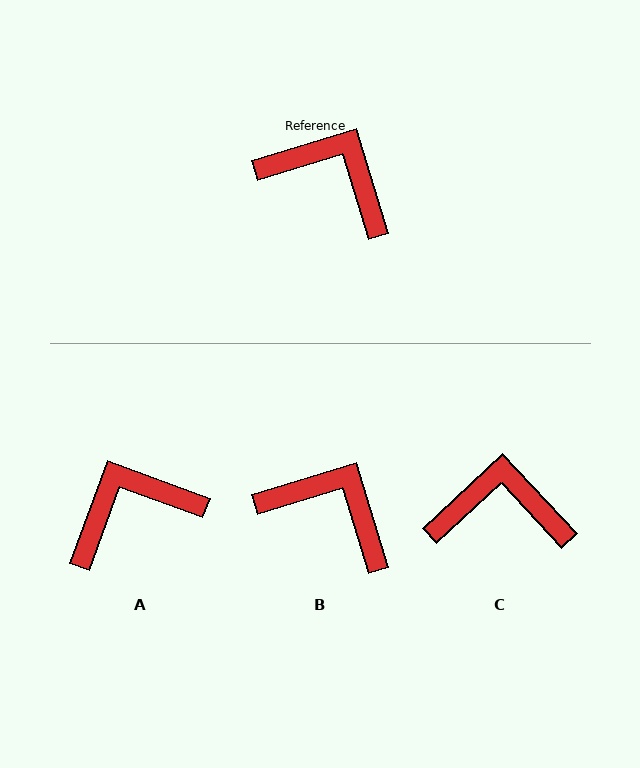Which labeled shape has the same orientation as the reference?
B.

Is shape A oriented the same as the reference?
No, it is off by about 53 degrees.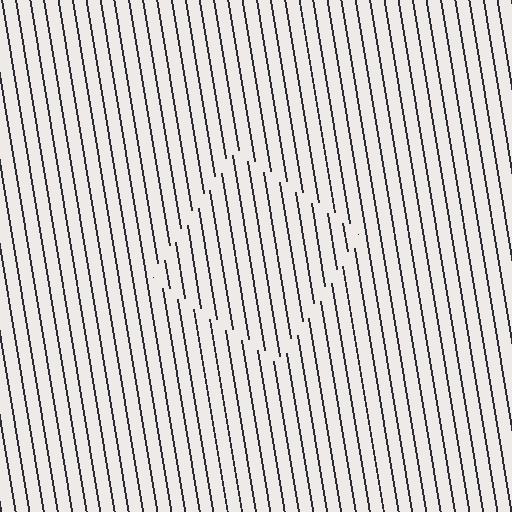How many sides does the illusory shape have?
4 sides — the line-ends trace a square.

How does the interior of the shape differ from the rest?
The interior of the shape contains the same grating, shifted by half a period — the contour is defined by the phase discontinuity where line-ends from the inner and outer gratings abut.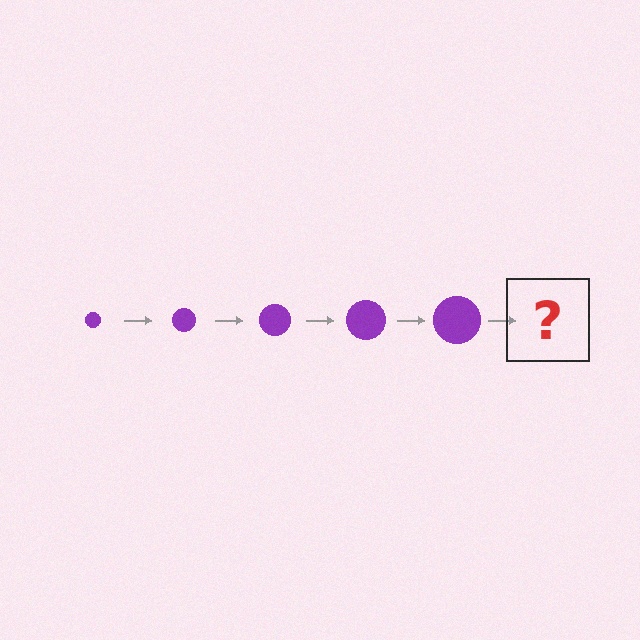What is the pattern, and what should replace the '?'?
The pattern is that the circle gets progressively larger each step. The '?' should be a purple circle, larger than the previous one.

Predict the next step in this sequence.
The next step is a purple circle, larger than the previous one.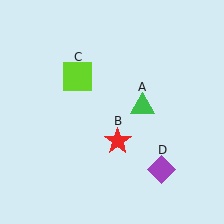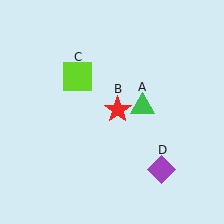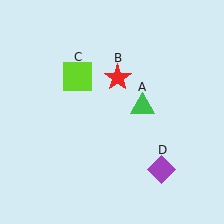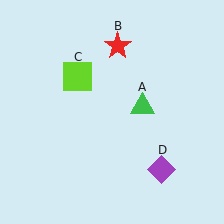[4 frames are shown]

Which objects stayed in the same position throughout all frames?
Green triangle (object A) and lime square (object C) and purple diamond (object D) remained stationary.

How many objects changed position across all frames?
1 object changed position: red star (object B).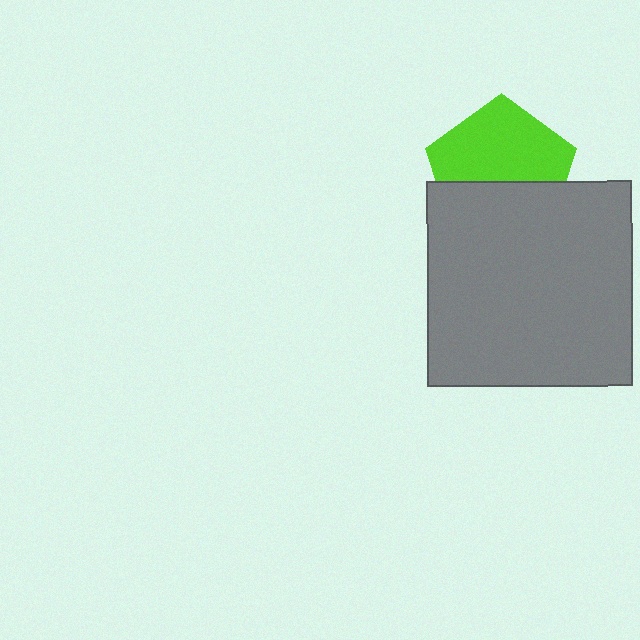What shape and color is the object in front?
The object in front is a gray square.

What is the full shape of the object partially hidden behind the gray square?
The partially hidden object is a lime pentagon.